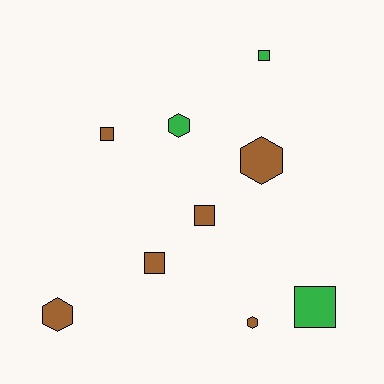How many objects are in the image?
There are 9 objects.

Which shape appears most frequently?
Square, with 5 objects.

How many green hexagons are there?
There is 1 green hexagon.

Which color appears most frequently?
Brown, with 6 objects.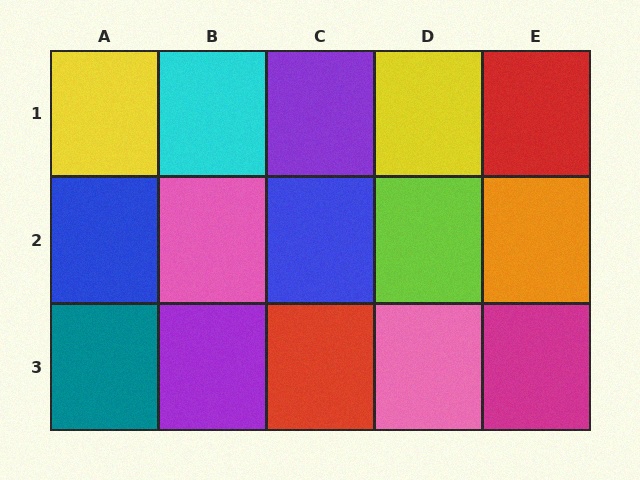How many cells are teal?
1 cell is teal.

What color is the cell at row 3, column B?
Purple.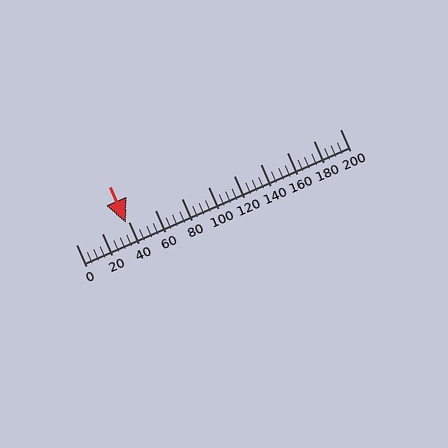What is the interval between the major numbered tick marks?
The major tick marks are spaced 20 units apart.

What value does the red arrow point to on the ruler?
The red arrow points to approximately 38.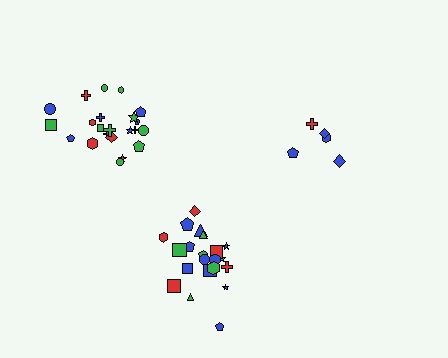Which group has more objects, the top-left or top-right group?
The top-left group.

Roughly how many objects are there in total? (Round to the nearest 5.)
Roughly 50 objects in total.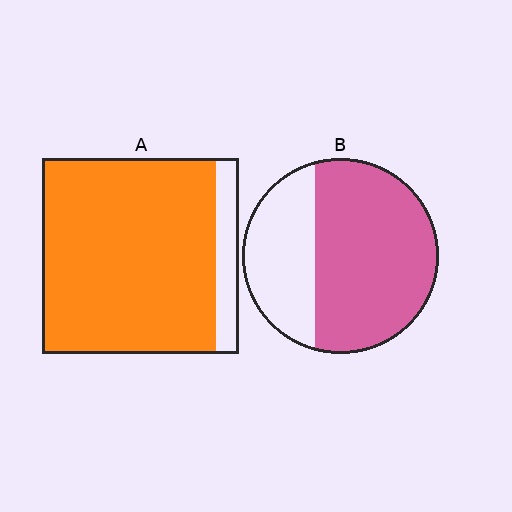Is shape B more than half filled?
Yes.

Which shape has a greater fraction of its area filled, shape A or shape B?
Shape A.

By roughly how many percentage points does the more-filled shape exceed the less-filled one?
By roughly 20 percentage points (A over B).